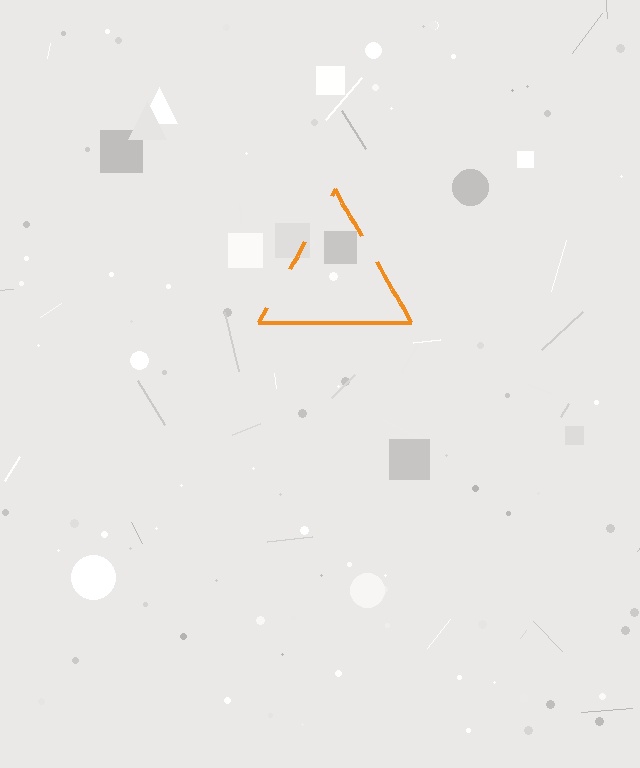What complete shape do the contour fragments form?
The contour fragments form a triangle.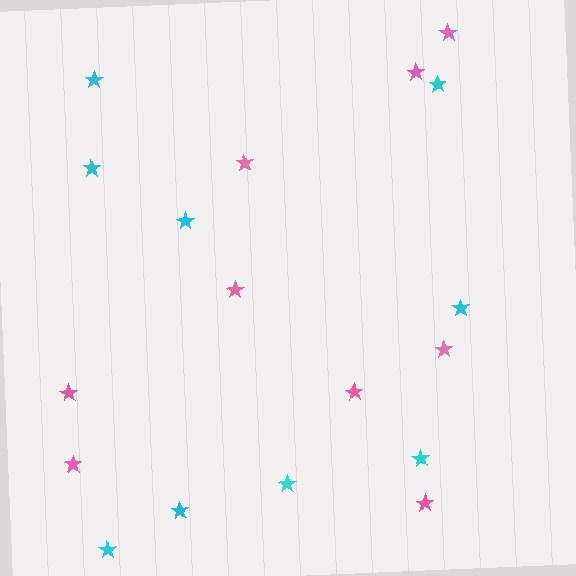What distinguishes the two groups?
There are 2 groups: one group of cyan stars (9) and one group of pink stars (9).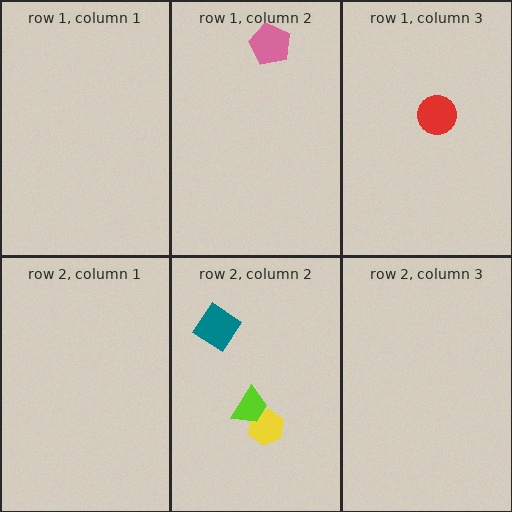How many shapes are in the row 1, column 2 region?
1.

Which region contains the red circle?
The row 1, column 3 region.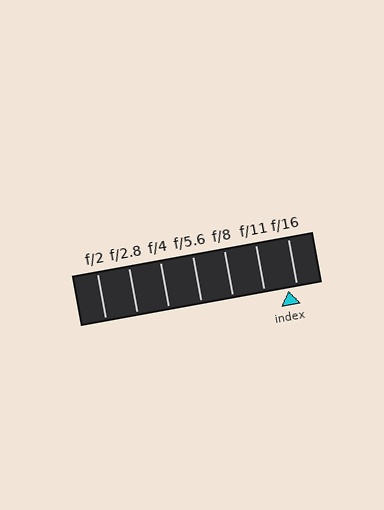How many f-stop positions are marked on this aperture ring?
There are 7 f-stop positions marked.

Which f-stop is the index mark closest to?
The index mark is closest to f/16.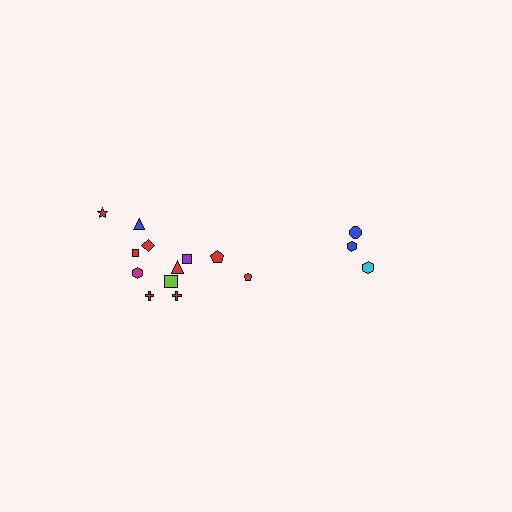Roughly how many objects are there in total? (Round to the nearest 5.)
Roughly 15 objects in total.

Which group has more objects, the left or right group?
The left group.